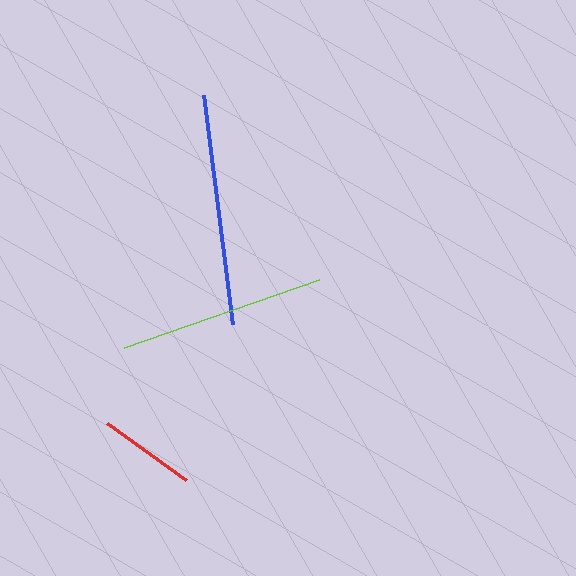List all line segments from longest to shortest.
From longest to shortest: blue, lime, red.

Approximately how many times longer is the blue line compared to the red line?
The blue line is approximately 2.4 times the length of the red line.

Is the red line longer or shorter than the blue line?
The blue line is longer than the red line.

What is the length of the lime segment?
The lime segment is approximately 207 pixels long.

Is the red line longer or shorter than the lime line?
The lime line is longer than the red line.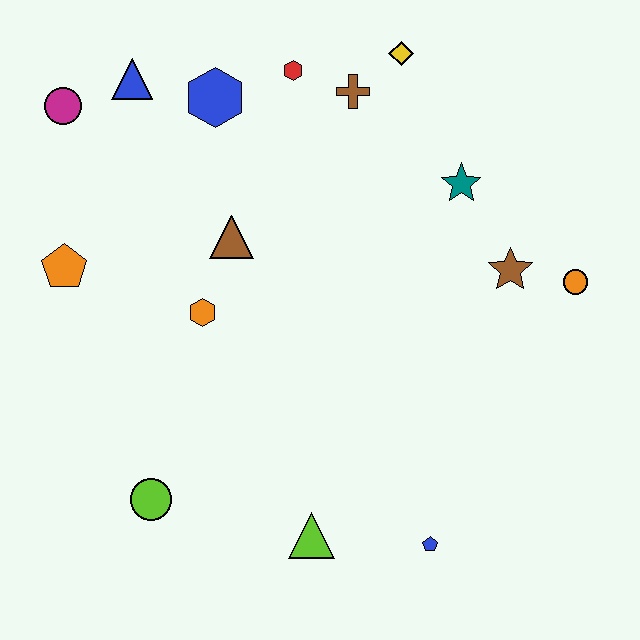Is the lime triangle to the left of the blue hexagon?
No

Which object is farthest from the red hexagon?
The blue pentagon is farthest from the red hexagon.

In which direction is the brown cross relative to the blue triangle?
The brown cross is to the right of the blue triangle.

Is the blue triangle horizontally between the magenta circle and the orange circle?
Yes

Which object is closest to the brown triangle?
The orange hexagon is closest to the brown triangle.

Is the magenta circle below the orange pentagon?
No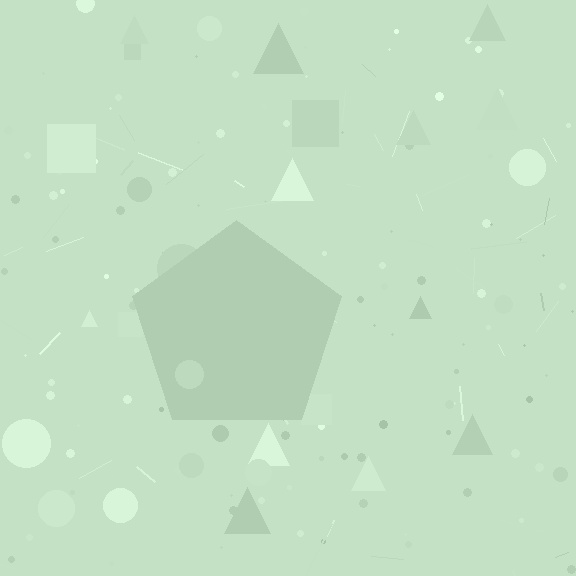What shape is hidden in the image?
A pentagon is hidden in the image.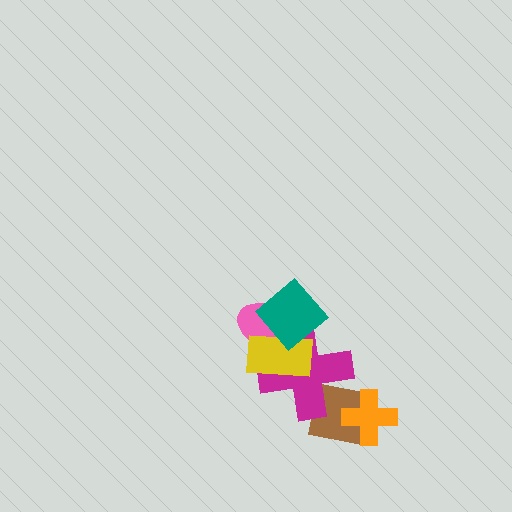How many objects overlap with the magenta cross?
4 objects overlap with the magenta cross.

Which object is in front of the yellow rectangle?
The teal diamond is in front of the yellow rectangle.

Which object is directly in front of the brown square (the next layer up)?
The magenta cross is directly in front of the brown square.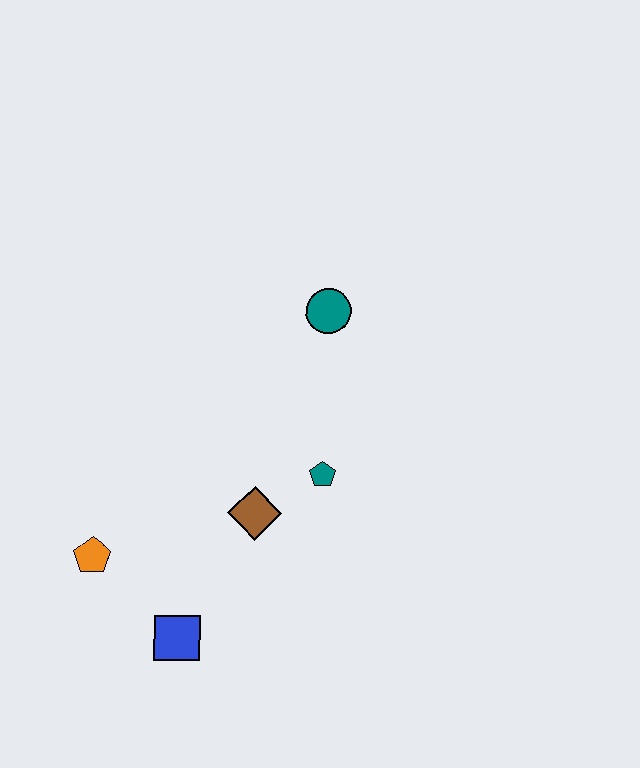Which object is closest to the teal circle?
The teal pentagon is closest to the teal circle.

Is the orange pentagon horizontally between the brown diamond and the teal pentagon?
No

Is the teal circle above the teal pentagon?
Yes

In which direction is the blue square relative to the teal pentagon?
The blue square is below the teal pentagon.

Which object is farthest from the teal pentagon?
The orange pentagon is farthest from the teal pentagon.